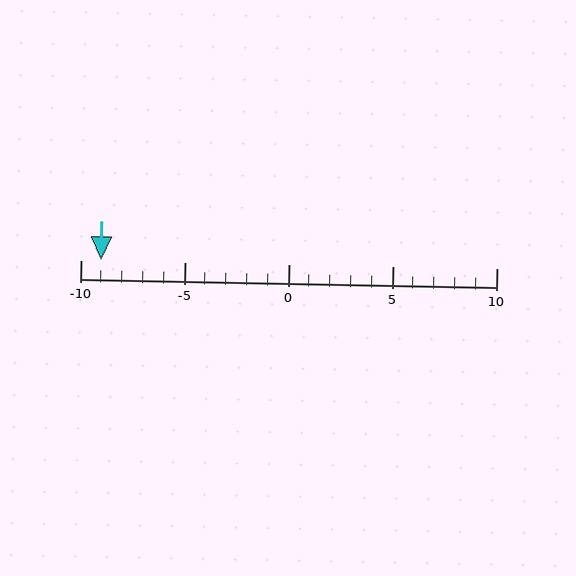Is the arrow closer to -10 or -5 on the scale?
The arrow is closer to -10.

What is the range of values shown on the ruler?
The ruler shows values from -10 to 10.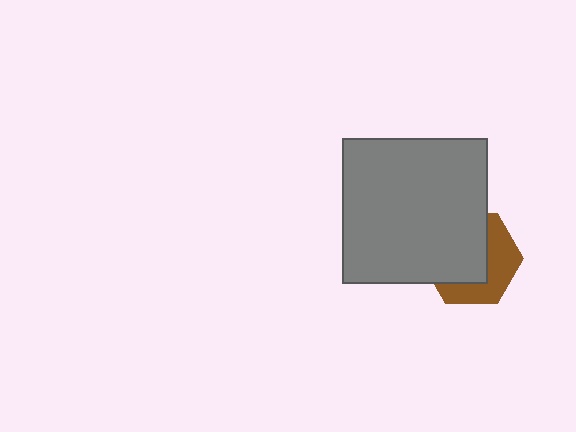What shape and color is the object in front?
The object in front is a gray square.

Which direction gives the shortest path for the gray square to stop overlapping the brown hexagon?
Moving toward the upper-left gives the shortest separation.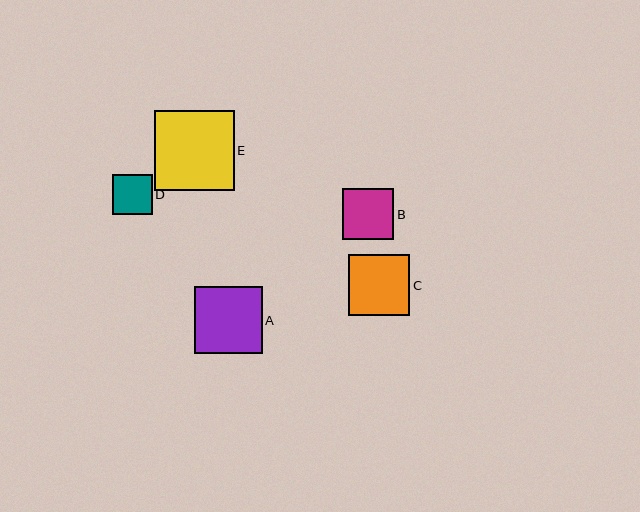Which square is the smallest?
Square D is the smallest with a size of approximately 40 pixels.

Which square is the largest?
Square E is the largest with a size of approximately 80 pixels.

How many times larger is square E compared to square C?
Square E is approximately 1.3 times the size of square C.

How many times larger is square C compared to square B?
Square C is approximately 1.2 times the size of square B.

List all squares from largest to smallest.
From largest to smallest: E, A, C, B, D.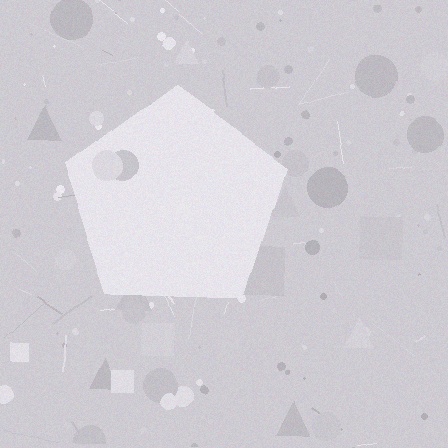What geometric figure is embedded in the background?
A pentagon is embedded in the background.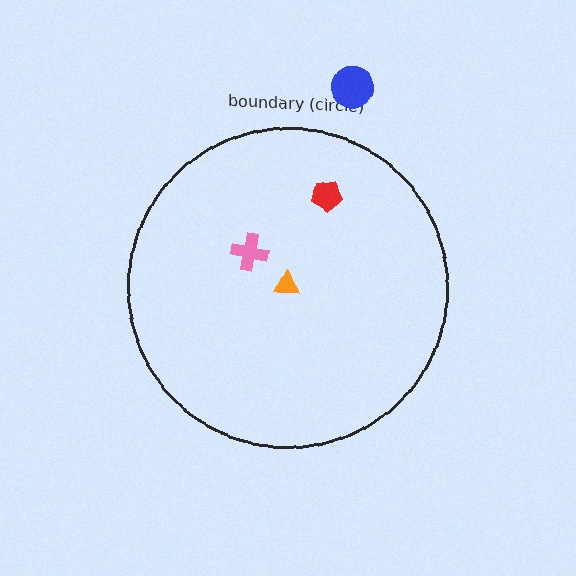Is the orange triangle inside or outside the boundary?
Inside.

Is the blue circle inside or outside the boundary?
Outside.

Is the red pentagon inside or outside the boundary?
Inside.